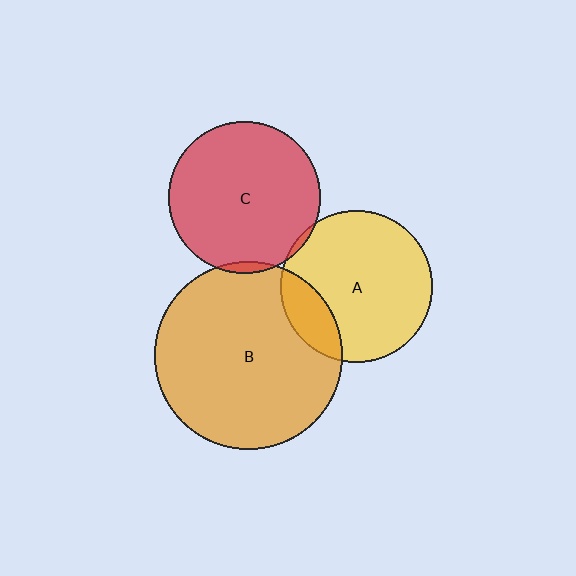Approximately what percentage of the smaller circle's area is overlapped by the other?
Approximately 15%.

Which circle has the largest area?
Circle B (orange).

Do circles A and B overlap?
Yes.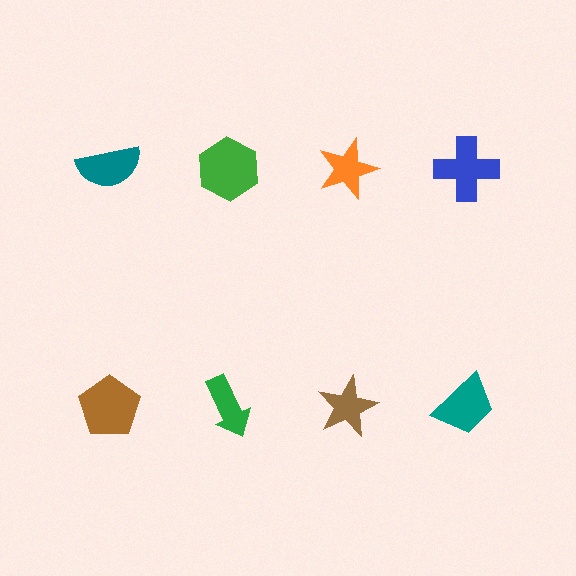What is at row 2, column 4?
A teal trapezoid.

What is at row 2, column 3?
A brown star.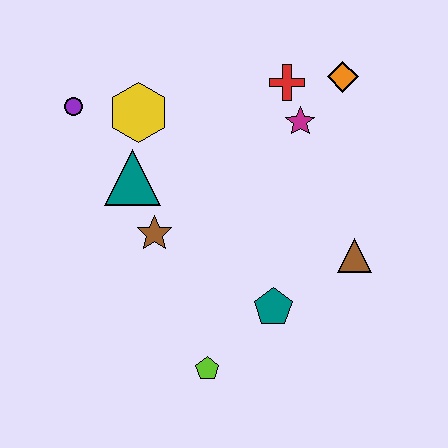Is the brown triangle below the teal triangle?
Yes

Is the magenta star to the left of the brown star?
No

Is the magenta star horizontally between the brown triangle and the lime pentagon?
Yes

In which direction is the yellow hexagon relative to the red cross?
The yellow hexagon is to the left of the red cross.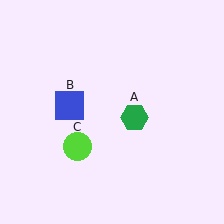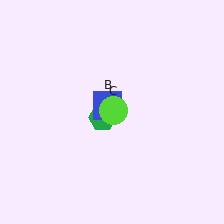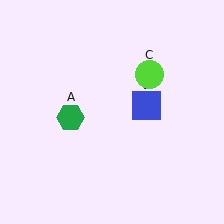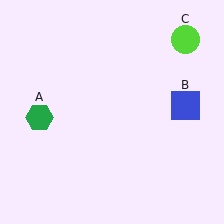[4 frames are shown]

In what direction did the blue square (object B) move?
The blue square (object B) moved right.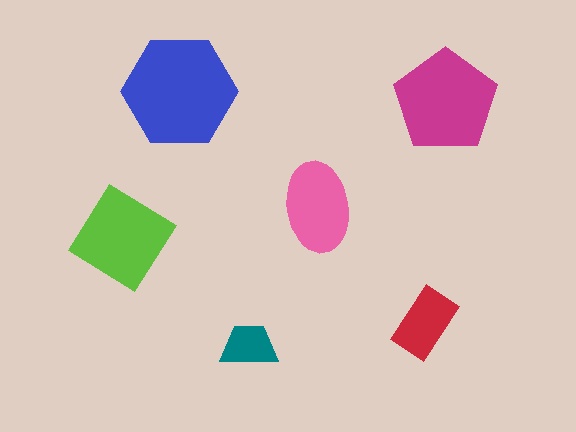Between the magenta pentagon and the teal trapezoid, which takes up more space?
The magenta pentagon.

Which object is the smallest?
The teal trapezoid.